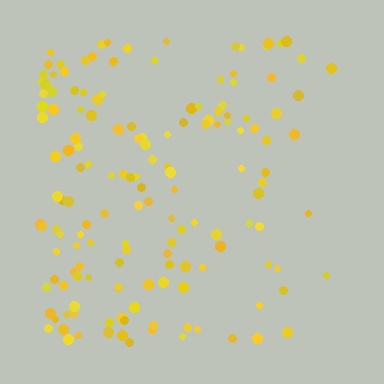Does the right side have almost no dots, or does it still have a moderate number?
Still a moderate number, just noticeably fewer than the left.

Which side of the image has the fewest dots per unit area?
The right.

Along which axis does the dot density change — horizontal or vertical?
Horizontal.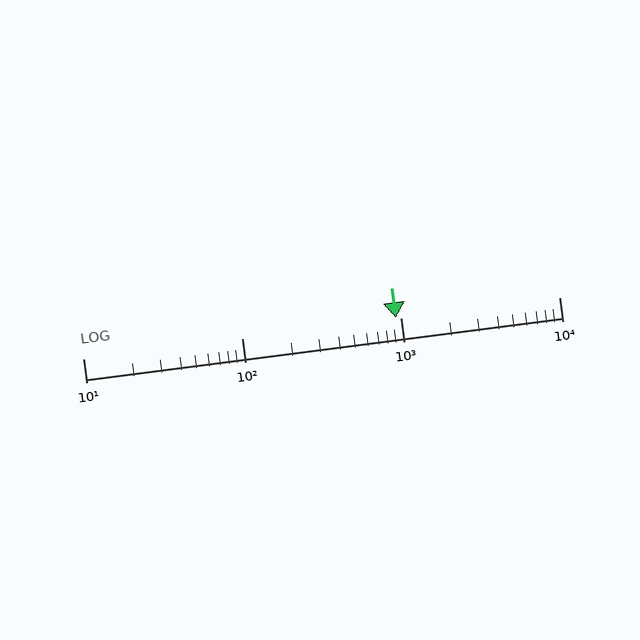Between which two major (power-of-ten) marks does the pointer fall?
The pointer is between 100 and 1000.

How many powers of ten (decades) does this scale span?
The scale spans 3 decades, from 10 to 10000.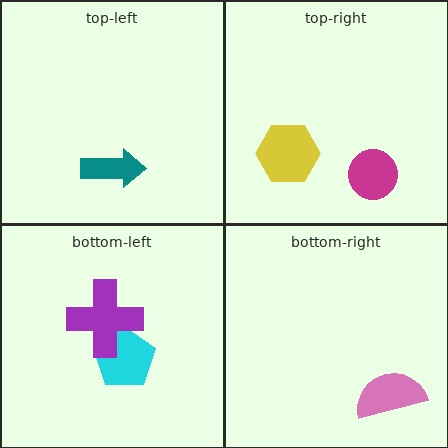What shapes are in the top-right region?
The yellow hexagon, the magenta circle.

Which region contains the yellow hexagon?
The top-right region.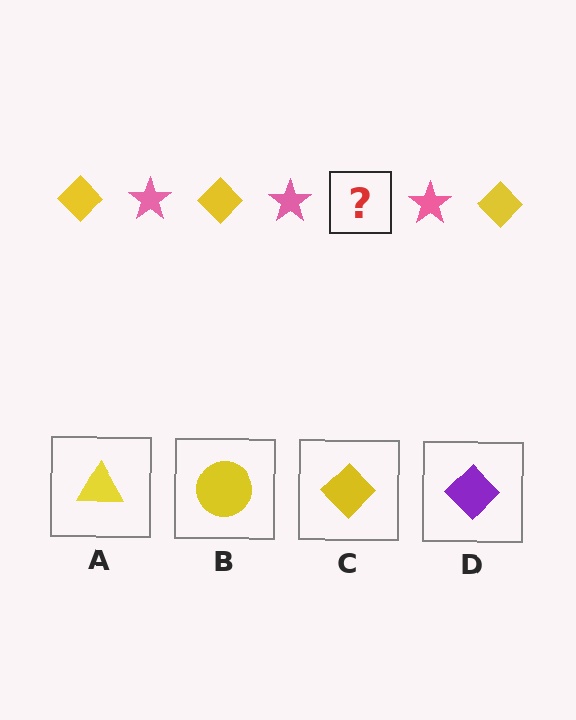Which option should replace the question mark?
Option C.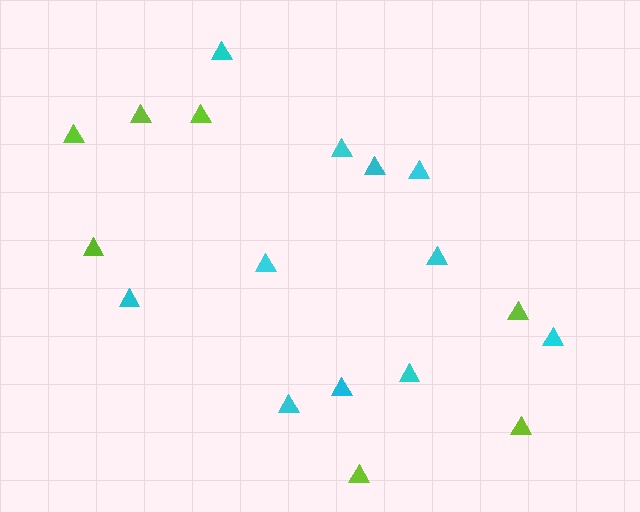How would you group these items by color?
There are 2 groups: one group of cyan triangles (11) and one group of lime triangles (7).